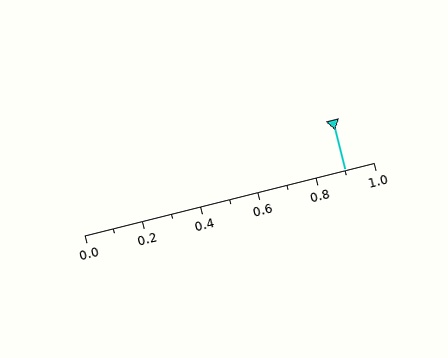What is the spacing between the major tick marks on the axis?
The major ticks are spaced 0.2 apart.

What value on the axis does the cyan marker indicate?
The marker indicates approximately 0.9.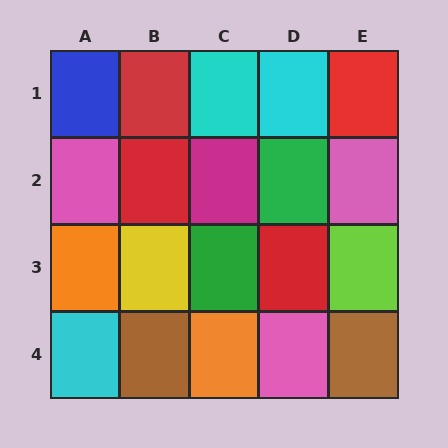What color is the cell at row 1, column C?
Cyan.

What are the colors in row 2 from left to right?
Pink, red, magenta, green, pink.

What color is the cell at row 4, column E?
Brown.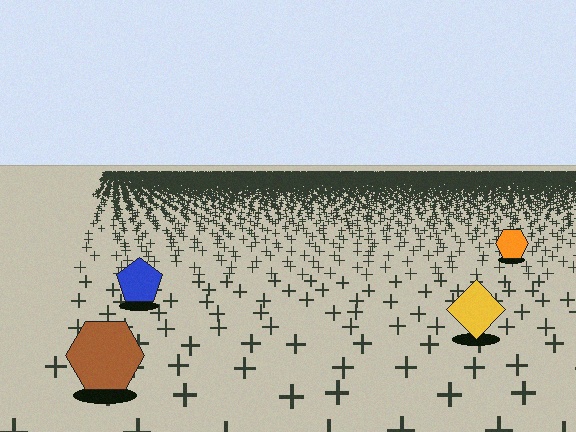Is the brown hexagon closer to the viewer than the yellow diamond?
Yes. The brown hexagon is closer — you can tell from the texture gradient: the ground texture is coarser near it.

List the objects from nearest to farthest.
From nearest to farthest: the brown hexagon, the yellow diamond, the blue pentagon, the orange hexagon.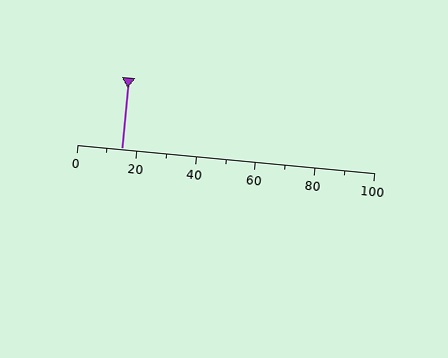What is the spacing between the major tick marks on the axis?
The major ticks are spaced 20 apart.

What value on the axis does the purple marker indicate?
The marker indicates approximately 15.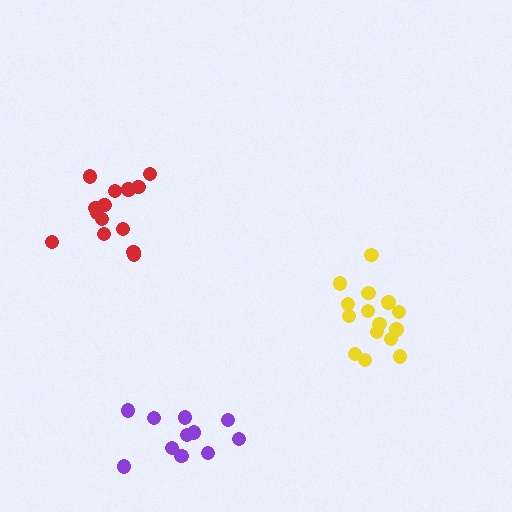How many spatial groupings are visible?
There are 3 spatial groupings.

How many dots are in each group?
Group 1: 14 dots, Group 2: 11 dots, Group 3: 15 dots (40 total).